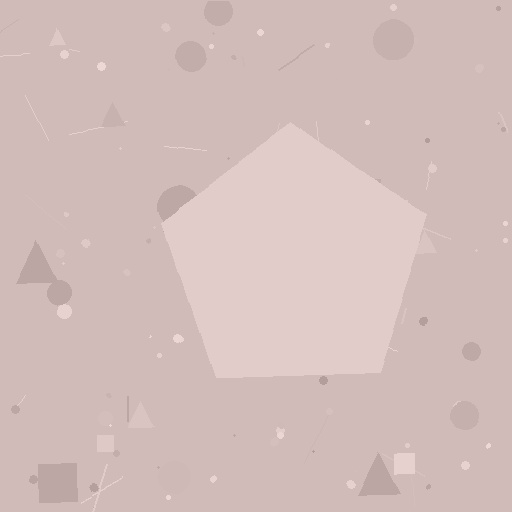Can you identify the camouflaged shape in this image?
The camouflaged shape is a pentagon.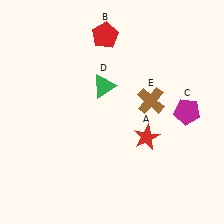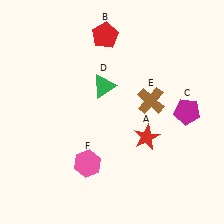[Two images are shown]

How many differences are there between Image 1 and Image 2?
There is 1 difference between the two images.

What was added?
A pink hexagon (F) was added in Image 2.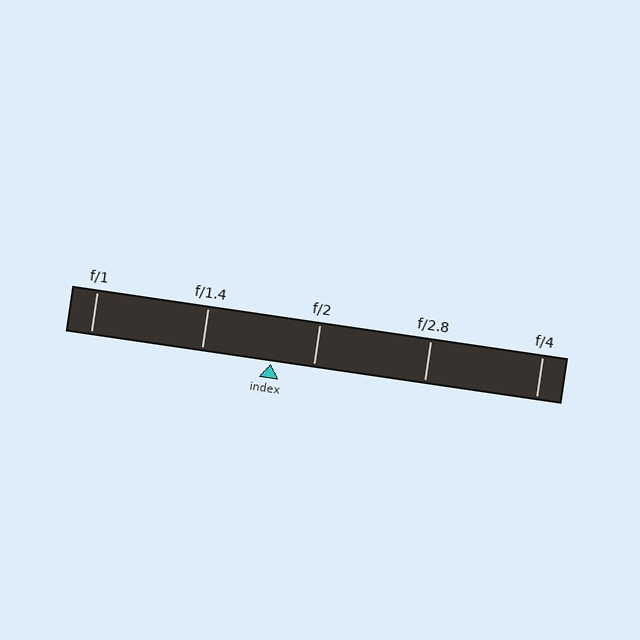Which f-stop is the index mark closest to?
The index mark is closest to f/2.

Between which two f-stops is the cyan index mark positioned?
The index mark is between f/1.4 and f/2.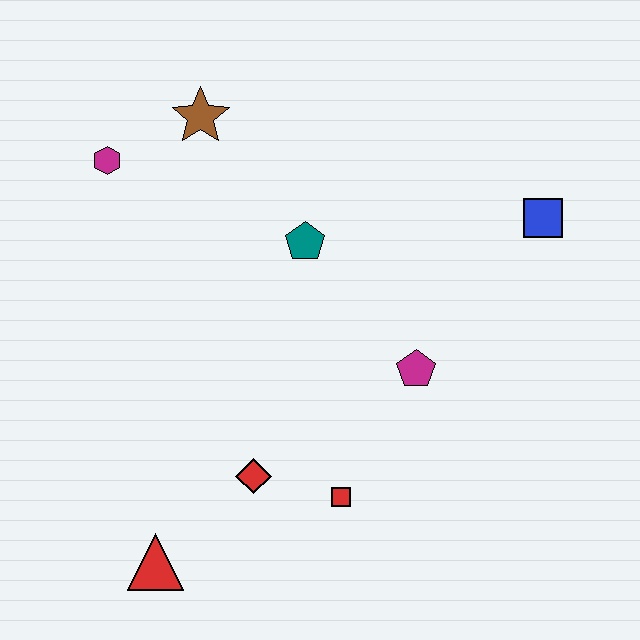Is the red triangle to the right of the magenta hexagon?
Yes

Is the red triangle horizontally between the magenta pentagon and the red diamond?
No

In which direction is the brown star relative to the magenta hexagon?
The brown star is to the right of the magenta hexagon.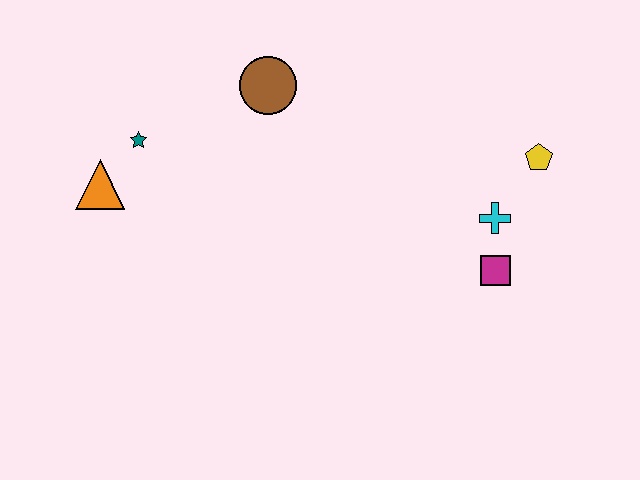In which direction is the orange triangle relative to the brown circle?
The orange triangle is to the left of the brown circle.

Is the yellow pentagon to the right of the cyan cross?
Yes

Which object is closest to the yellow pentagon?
The cyan cross is closest to the yellow pentagon.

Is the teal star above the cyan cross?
Yes